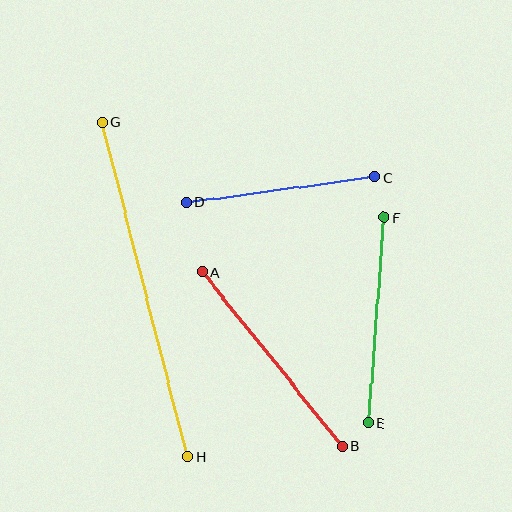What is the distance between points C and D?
The distance is approximately 190 pixels.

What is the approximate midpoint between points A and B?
The midpoint is at approximately (272, 359) pixels.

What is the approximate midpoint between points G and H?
The midpoint is at approximately (145, 290) pixels.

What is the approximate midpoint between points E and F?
The midpoint is at approximately (376, 320) pixels.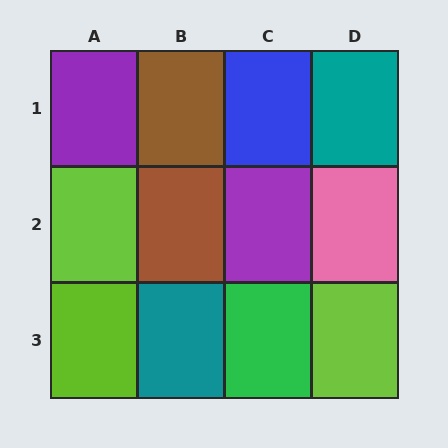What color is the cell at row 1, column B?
Brown.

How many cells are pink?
1 cell is pink.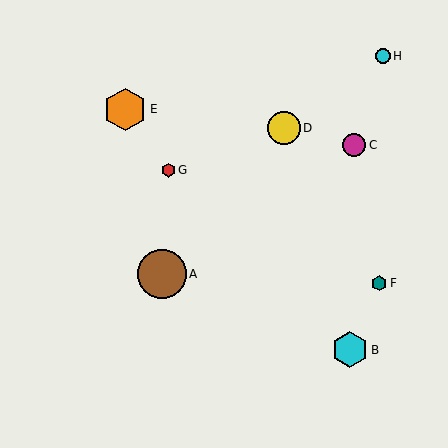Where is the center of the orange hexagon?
The center of the orange hexagon is at (125, 109).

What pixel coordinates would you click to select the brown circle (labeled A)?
Click at (162, 274) to select the brown circle A.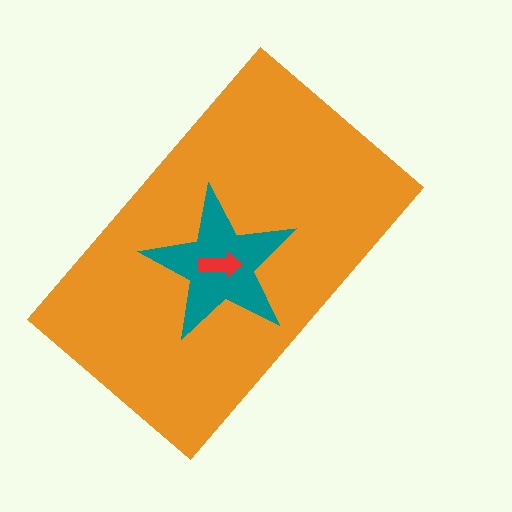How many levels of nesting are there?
3.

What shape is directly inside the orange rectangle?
The teal star.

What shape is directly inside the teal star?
The red arrow.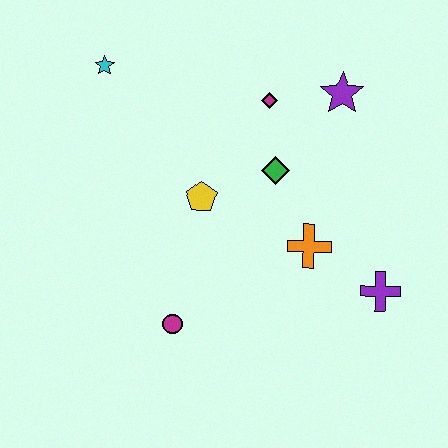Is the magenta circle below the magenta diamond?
Yes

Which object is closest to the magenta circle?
The yellow pentagon is closest to the magenta circle.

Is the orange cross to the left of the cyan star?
No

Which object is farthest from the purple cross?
The cyan star is farthest from the purple cross.